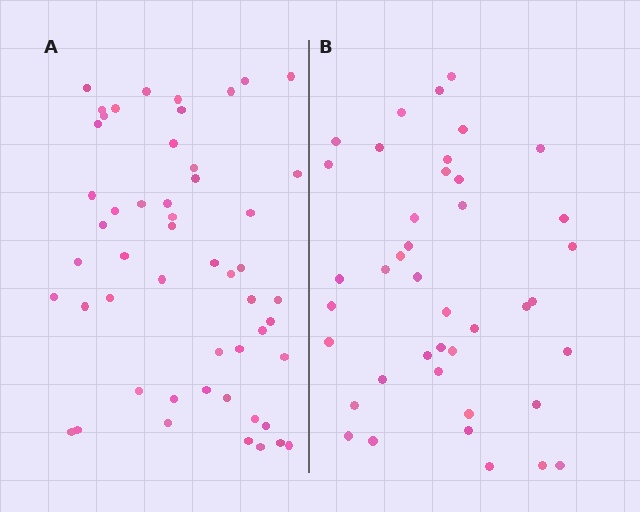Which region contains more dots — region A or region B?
Region A (the left region) has more dots.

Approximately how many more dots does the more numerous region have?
Region A has roughly 12 or so more dots than region B.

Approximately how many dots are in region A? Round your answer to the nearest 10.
About 50 dots. (The exact count is 52, which rounds to 50.)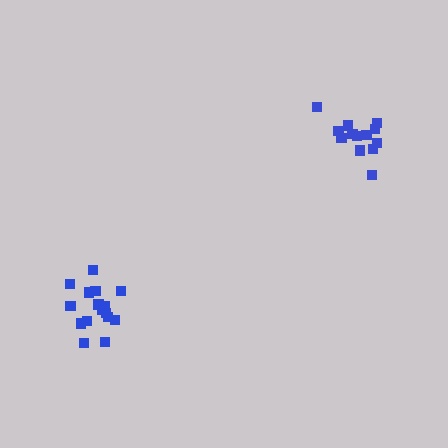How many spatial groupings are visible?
There are 2 spatial groupings.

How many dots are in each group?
Group 1: 14 dots, Group 2: 16 dots (30 total).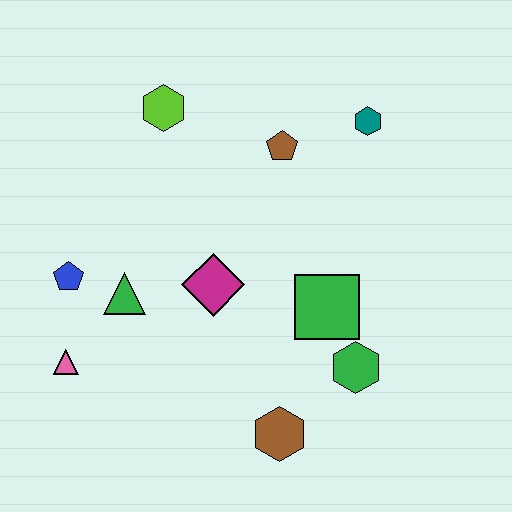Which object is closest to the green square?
The green hexagon is closest to the green square.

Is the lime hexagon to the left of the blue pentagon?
No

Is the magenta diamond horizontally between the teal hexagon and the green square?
No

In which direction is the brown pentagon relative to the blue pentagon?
The brown pentagon is to the right of the blue pentagon.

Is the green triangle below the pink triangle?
No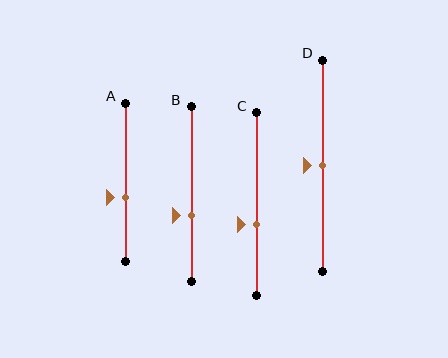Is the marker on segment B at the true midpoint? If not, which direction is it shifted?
No, the marker on segment B is shifted downward by about 12% of the segment length.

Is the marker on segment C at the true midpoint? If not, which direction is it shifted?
No, the marker on segment C is shifted downward by about 11% of the segment length.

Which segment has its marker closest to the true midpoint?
Segment D has its marker closest to the true midpoint.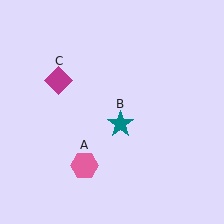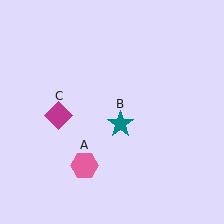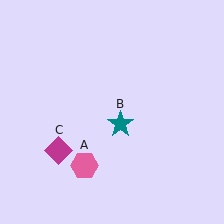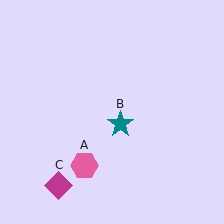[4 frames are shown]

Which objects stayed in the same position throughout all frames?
Pink hexagon (object A) and teal star (object B) remained stationary.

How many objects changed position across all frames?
1 object changed position: magenta diamond (object C).